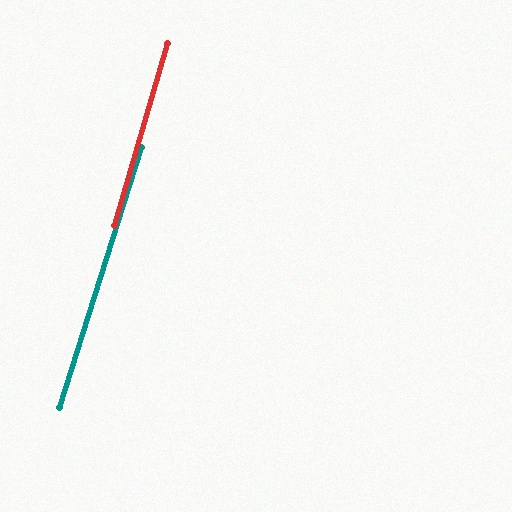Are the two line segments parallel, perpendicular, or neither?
Parallel — their directions differ by only 1.4°.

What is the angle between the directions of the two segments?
Approximately 1 degree.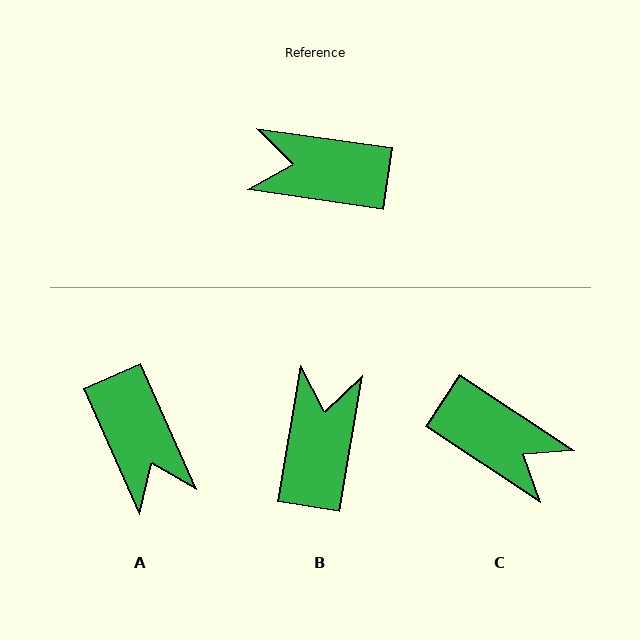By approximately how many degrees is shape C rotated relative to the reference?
Approximately 155 degrees counter-clockwise.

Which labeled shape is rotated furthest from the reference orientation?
C, about 155 degrees away.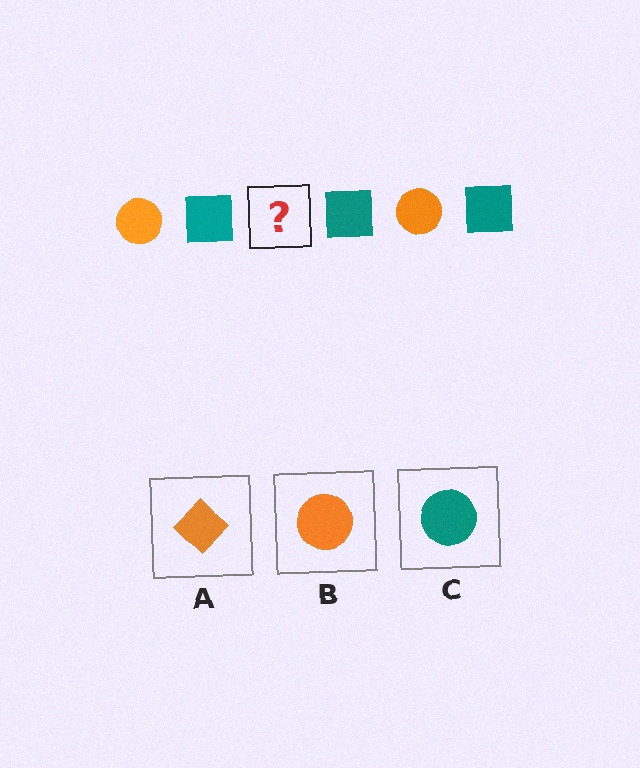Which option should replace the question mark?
Option B.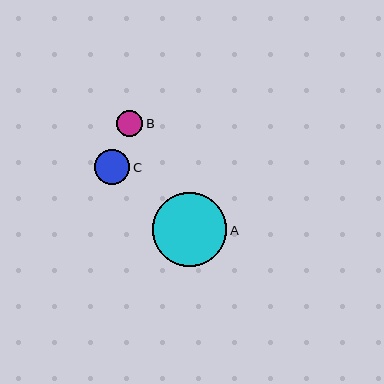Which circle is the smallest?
Circle B is the smallest with a size of approximately 27 pixels.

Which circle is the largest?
Circle A is the largest with a size of approximately 74 pixels.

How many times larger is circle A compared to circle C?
Circle A is approximately 2.1 times the size of circle C.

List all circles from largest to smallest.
From largest to smallest: A, C, B.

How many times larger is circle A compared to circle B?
Circle A is approximately 2.8 times the size of circle B.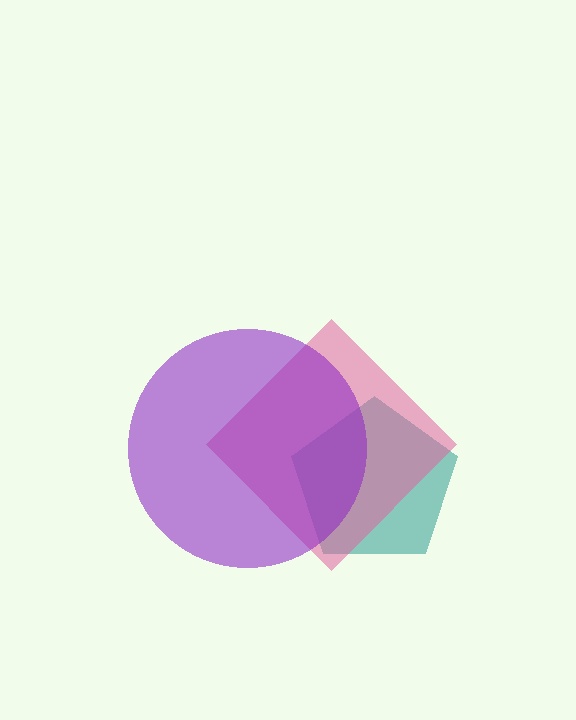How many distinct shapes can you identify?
There are 3 distinct shapes: a teal pentagon, a pink diamond, a purple circle.